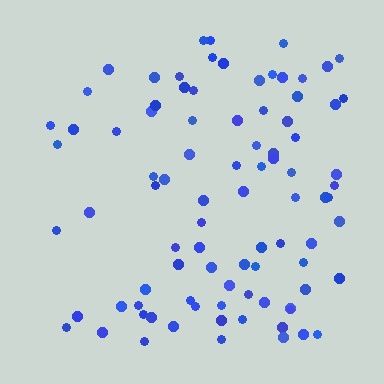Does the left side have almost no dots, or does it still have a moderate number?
Still a moderate number, just noticeably fewer than the right.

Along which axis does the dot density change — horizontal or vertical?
Horizontal.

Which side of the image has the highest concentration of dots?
The right.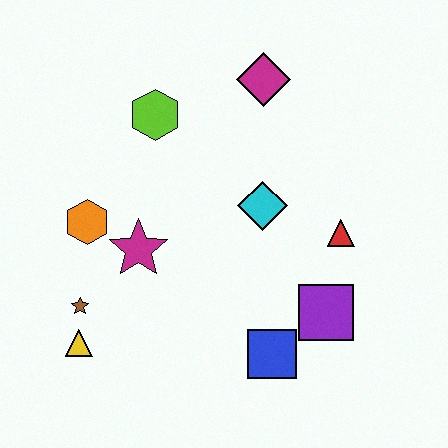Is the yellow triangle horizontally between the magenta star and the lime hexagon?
No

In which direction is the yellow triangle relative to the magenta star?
The yellow triangle is below the magenta star.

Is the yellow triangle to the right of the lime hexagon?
No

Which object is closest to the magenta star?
The orange hexagon is closest to the magenta star.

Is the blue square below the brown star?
Yes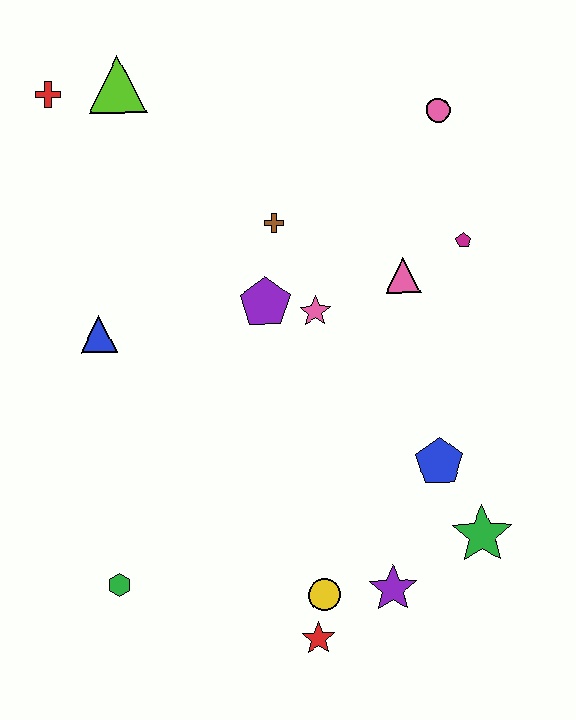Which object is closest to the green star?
The blue pentagon is closest to the green star.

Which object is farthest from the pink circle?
The green hexagon is farthest from the pink circle.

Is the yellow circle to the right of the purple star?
No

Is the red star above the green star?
No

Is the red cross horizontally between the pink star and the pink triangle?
No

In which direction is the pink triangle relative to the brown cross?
The pink triangle is to the right of the brown cross.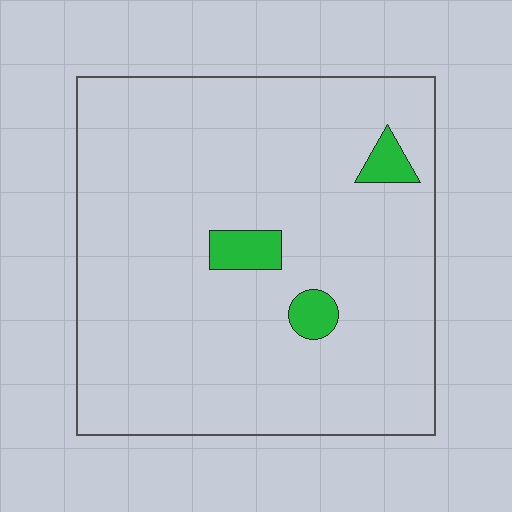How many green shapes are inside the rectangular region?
3.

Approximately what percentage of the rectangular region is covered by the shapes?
Approximately 5%.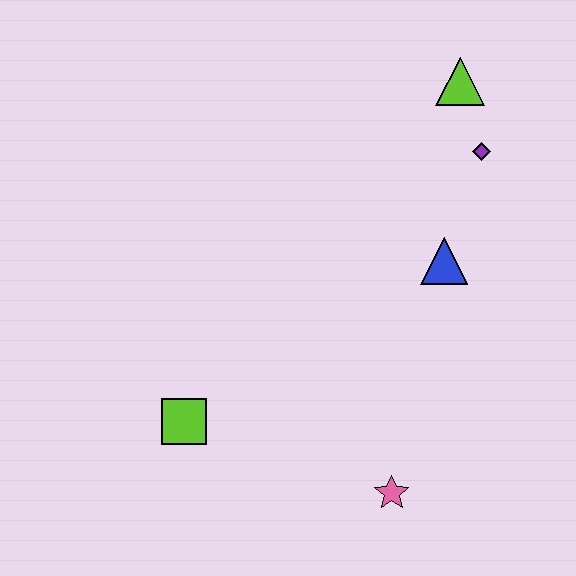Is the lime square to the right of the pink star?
No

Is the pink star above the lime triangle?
No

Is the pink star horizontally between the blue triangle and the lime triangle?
No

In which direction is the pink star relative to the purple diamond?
The pink star is below the purple diamond.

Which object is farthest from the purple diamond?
The lime square is farthest from the purple diamond.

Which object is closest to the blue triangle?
The purple diamond is closest to the blue triangle.